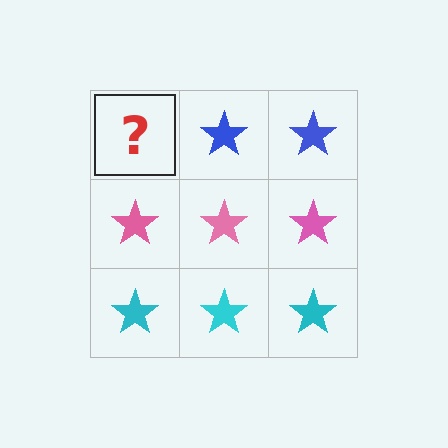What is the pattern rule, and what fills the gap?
The rule is that each row has a consistent color. The gap should be filled with a blue star.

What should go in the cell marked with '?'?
The missing cell should contain a blue star.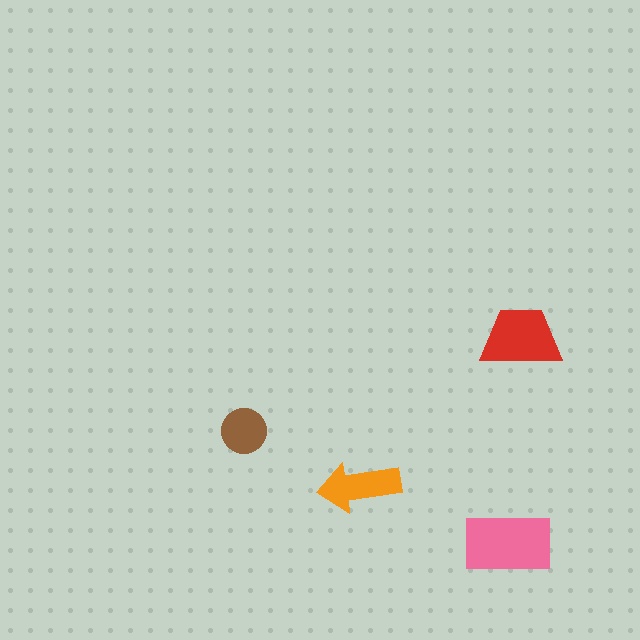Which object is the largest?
The pink rectangle.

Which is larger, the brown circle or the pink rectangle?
The pink rectangle.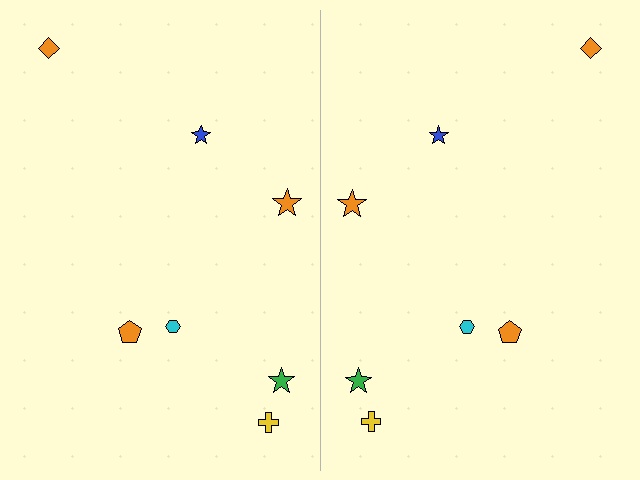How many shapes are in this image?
There are 14 shapes in this image.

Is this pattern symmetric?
Yes, this pattern has bilateral (reflection) symmetry.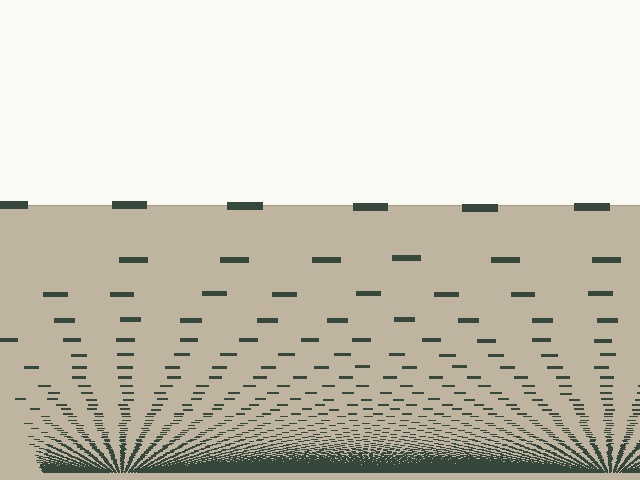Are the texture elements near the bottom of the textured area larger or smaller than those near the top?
Smaller. The gradient is inverted — elements near the bottom are smaller and denser.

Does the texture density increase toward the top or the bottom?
Density increases toward the bottom.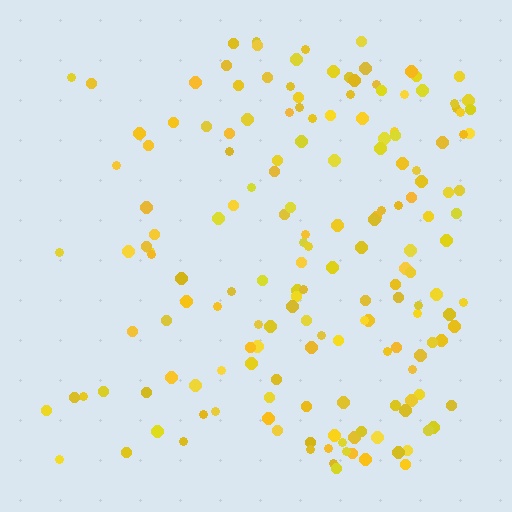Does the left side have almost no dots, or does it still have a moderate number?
Still a moderate number, just noticeably fewer than the right.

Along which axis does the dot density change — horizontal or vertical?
Horizontal.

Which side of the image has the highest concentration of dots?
The right.